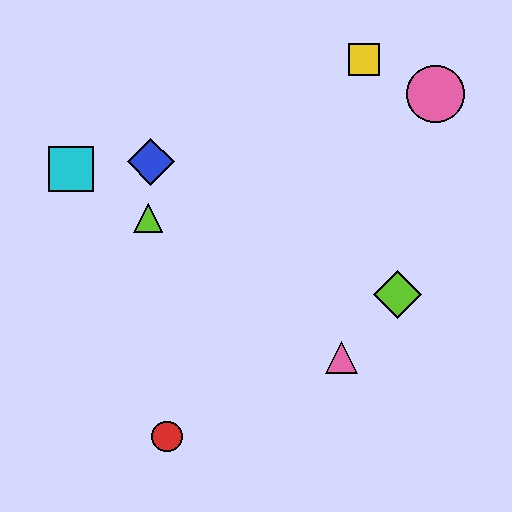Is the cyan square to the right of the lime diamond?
No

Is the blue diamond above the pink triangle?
Yes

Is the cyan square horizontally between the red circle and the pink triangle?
No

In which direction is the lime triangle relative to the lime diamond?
The lime triangle is to the left of the lime diamond.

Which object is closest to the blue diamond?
The lime triangle is closest to the blue diamond.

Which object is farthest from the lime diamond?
The cyan square is farthest from the lime diamond.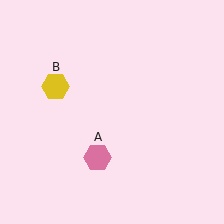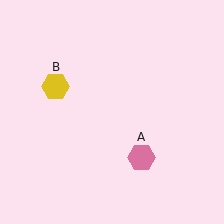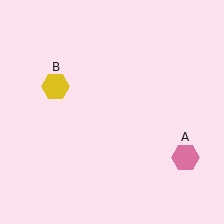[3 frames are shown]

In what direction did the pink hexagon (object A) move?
The pink hexagon (object A) moved right.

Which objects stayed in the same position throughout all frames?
Yellow hexagon (object B) remained stationary.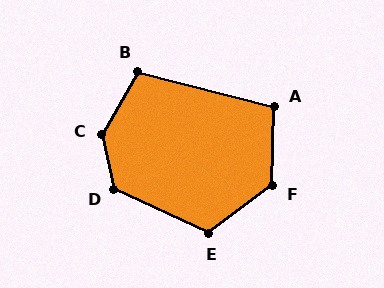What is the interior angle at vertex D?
Approximately 127 degrees (obtuse).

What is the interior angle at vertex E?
Approximately 118 degrees (obtuse).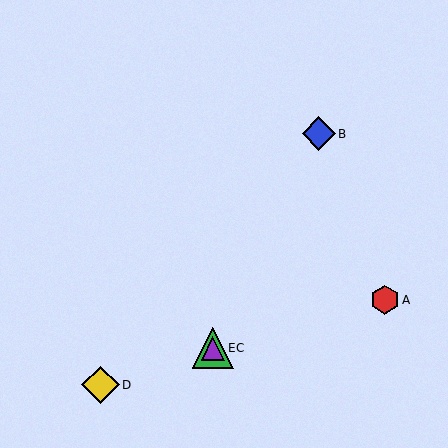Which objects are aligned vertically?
Objects C, E are aligned vertically.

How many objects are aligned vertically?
2 objects (C, E) are aligned vertically.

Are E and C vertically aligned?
Yes, both are at x≈213.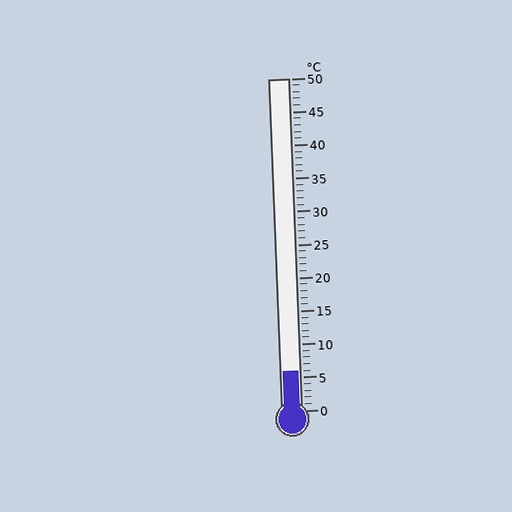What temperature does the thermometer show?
The thermometer shows approximately 6°C.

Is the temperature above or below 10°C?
The temperature is below 10°C.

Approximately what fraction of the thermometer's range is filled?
The thermometer is filled to approximately 10% of its range.